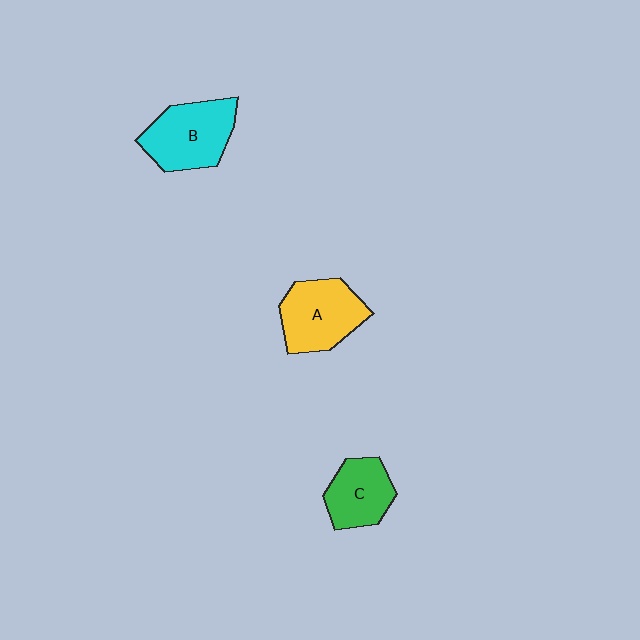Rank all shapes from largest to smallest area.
From largest to smallest: B (cyan), A (yellow), C (green).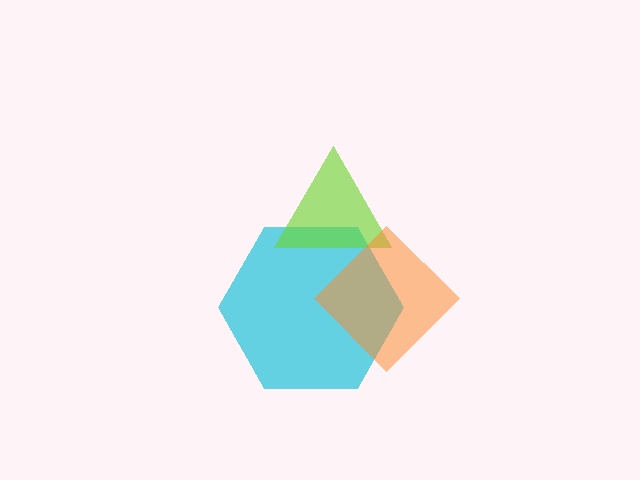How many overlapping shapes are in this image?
There are 3 overlapping shapes in the image.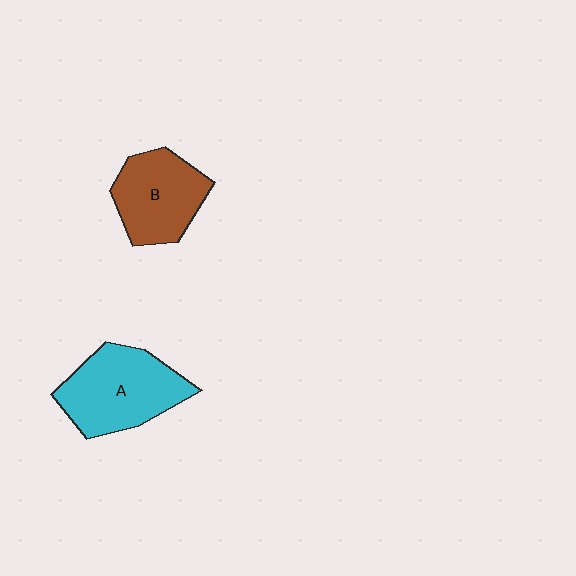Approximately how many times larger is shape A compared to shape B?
Approximately 1.2 times.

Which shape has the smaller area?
Shape B (brown).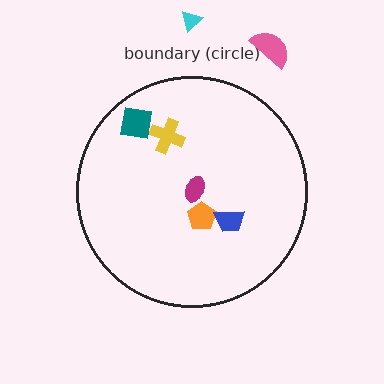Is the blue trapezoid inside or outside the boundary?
Inside.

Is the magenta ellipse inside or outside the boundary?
Inside.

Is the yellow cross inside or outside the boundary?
Inside.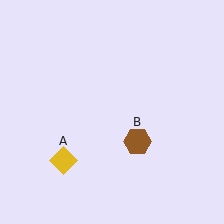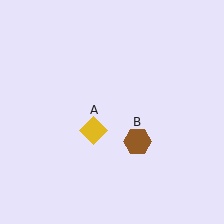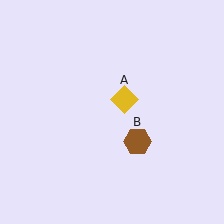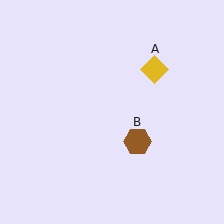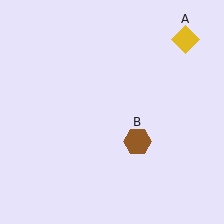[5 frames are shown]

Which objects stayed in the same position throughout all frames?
Brown hexagon (object B) remained stationary.